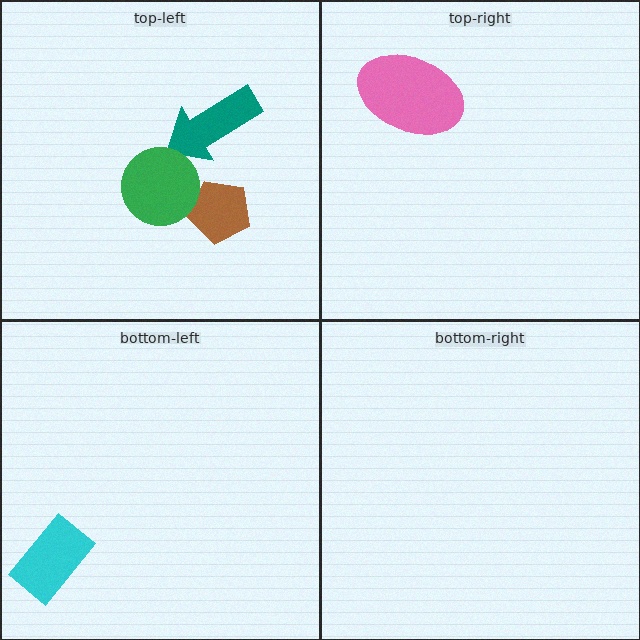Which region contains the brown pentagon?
The top-left region.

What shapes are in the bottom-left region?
The cyan rectangle.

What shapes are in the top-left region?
The brown pentagon, the teal arrow, the green circle.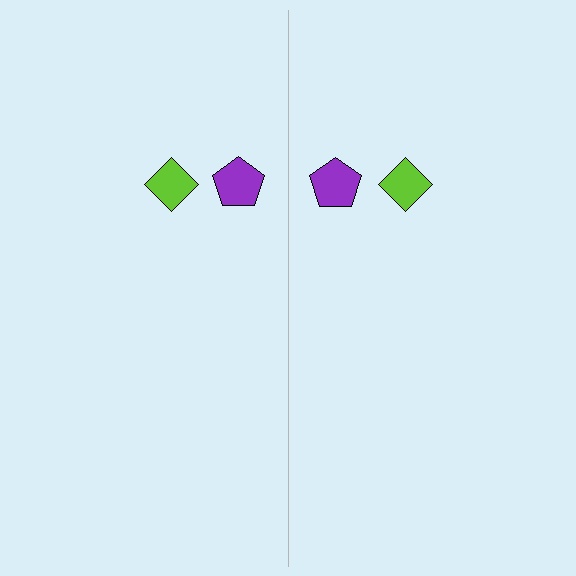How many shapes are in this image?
There are 4 shapes in this image.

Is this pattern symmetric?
Yes, this pattern has bilateral (reflection) symmetry.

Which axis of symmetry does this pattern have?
The pattern has a vertical axis of symmetry running through the center of the image.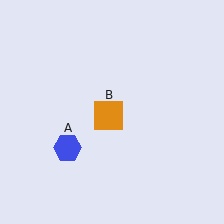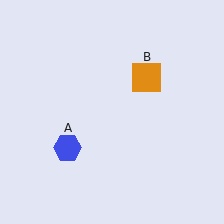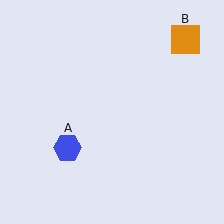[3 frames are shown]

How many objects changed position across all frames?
1 object changed position: orange square (object B).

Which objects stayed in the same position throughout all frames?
Blue hexagon (object A) remained stationary.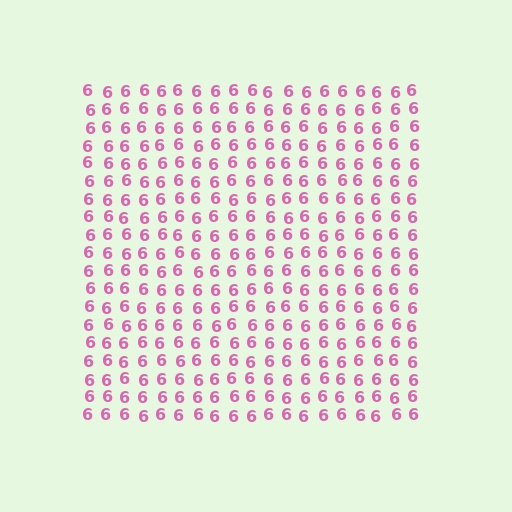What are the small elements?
The small elements are digit 6's.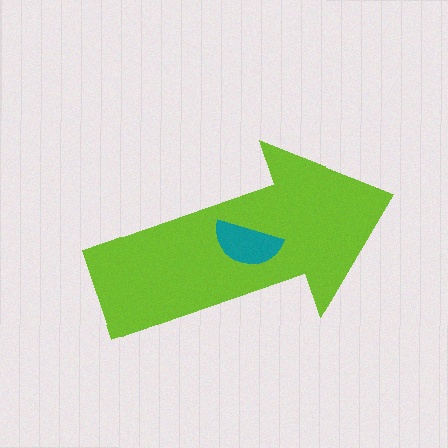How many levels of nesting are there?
2.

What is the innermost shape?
The teal semicircle.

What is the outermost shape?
The lime arrow.